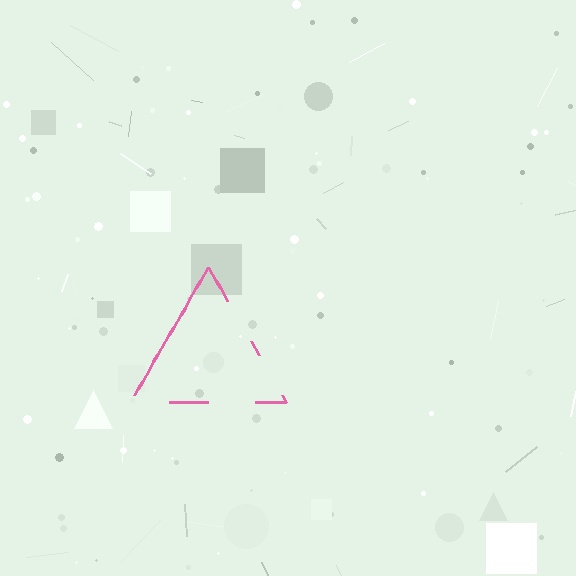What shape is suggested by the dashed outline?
The dashed outline suggests a triangle.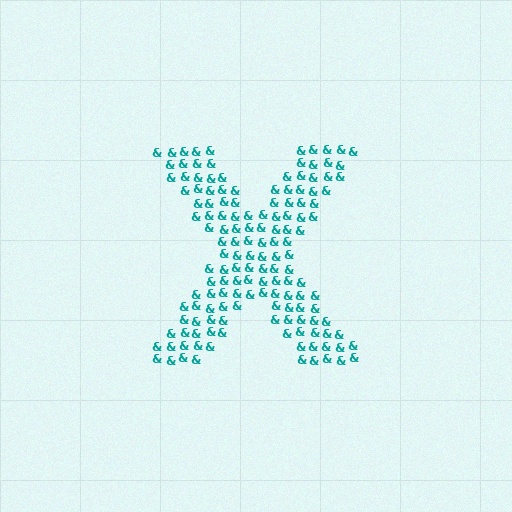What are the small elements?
The small elements are ampersands.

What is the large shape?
The large shape is the letter X.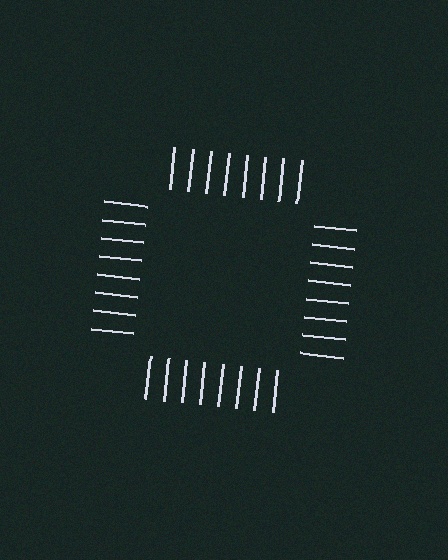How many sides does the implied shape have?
4 sides — the line-ends trace a square.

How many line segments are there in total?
32 — 8 along each of the 4 edges.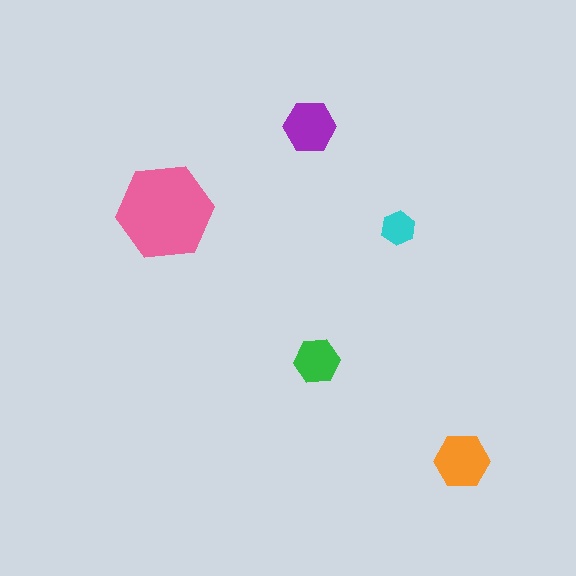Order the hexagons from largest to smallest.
the pink one, the orange one, the purple one, the green one, the cyan one.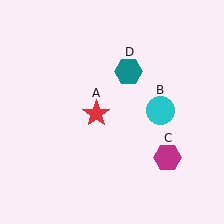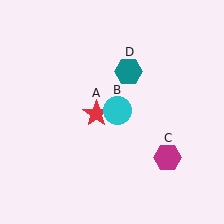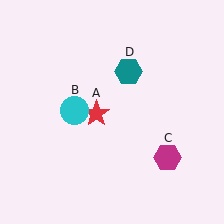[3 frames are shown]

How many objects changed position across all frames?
1 object changed position: cyan circle (object B).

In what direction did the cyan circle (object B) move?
The cyan circle (object B) moved left.